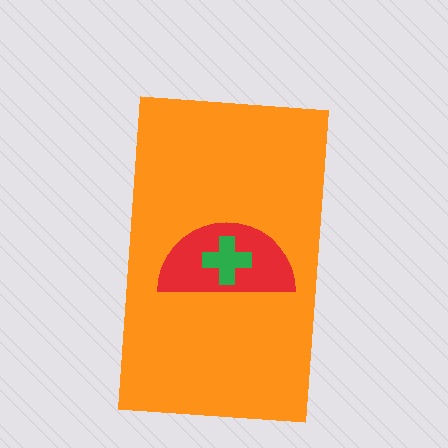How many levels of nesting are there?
3.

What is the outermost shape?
The orange rectangle.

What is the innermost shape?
The green cross.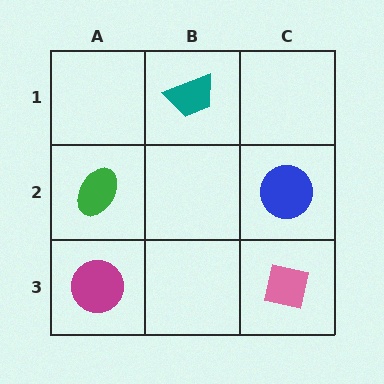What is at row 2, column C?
A blue circle.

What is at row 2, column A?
A green ellipse.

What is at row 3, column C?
A pink square.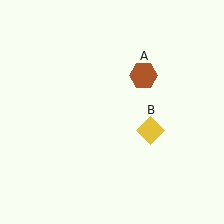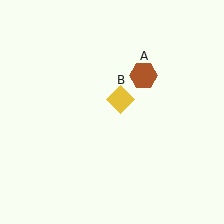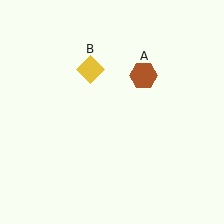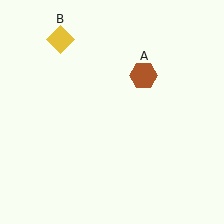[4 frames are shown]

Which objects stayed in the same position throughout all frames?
Brown hexagon (object A) remained stationary.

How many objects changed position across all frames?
1 object changed position: yellow diamond (object B).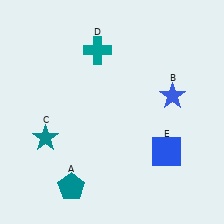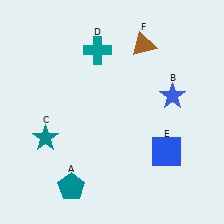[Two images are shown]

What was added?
A brown triangle (F) was added in Image 2.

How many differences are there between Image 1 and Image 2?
There is 1 difference between the two images.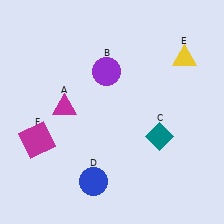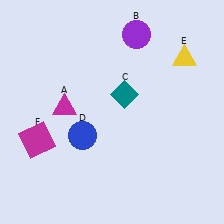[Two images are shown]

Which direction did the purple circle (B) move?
The purple circle (B) moved up.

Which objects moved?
The objects that moved are: the purple circle (B), the teal diamond (C), the blue circle (D).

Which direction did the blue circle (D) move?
The blue circle (D) moved up.